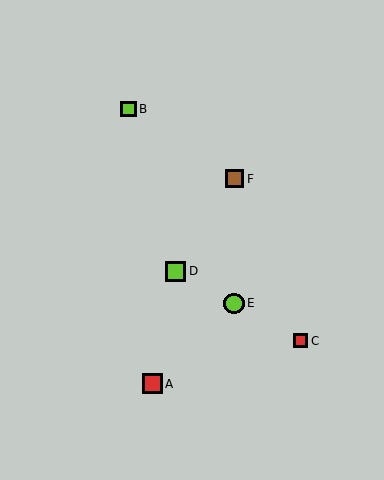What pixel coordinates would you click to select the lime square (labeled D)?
Click at (176, 271) to select the lime square D.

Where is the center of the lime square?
The center of the lime square is at (176, 271).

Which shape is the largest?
The lime circle (labeled E) is the largest.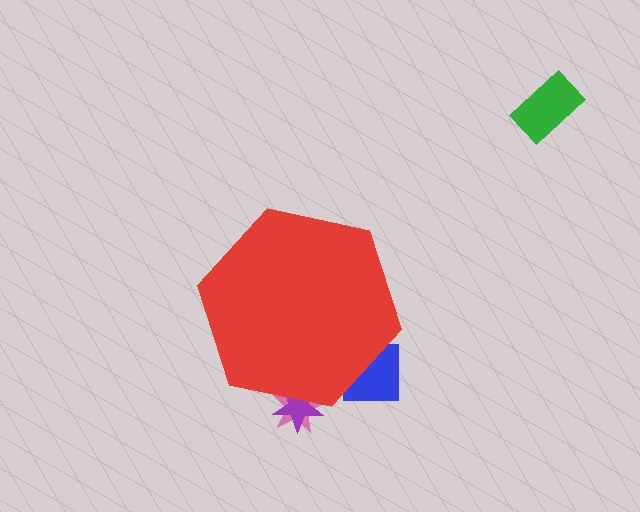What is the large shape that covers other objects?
A red hexagon.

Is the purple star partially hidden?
Yes, the purple star is partially hidden behind the red hexagon.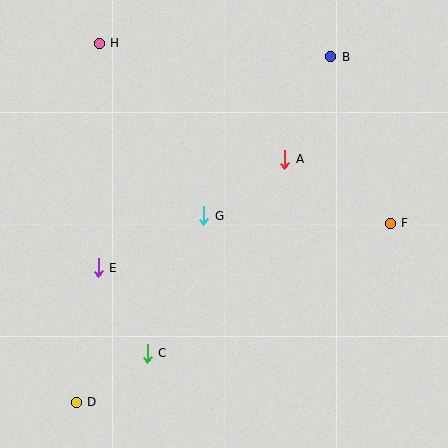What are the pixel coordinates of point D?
Point D is at (76, 402).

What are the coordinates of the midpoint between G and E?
The midpoint between G and E is at (151, 242).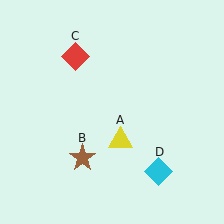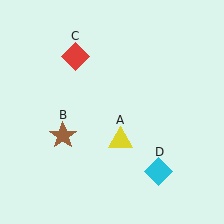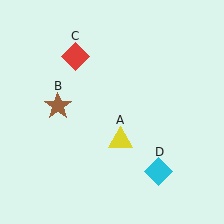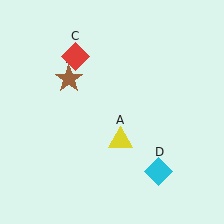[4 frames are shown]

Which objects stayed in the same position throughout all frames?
Yellow triangle (object A) and red diamond (object C) and cyan diamond (object D) remained stationary.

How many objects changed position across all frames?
1 object changed position: brown star (object B).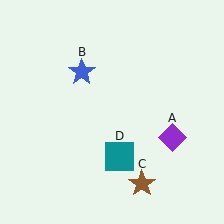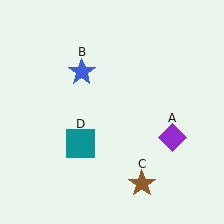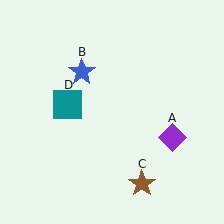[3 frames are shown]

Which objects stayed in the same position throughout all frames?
Purple diamond (object A) and blue star (object B) and brown star (object C) remained stationary.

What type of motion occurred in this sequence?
The teal square (object D) rotated clockwise around the center of the scene.